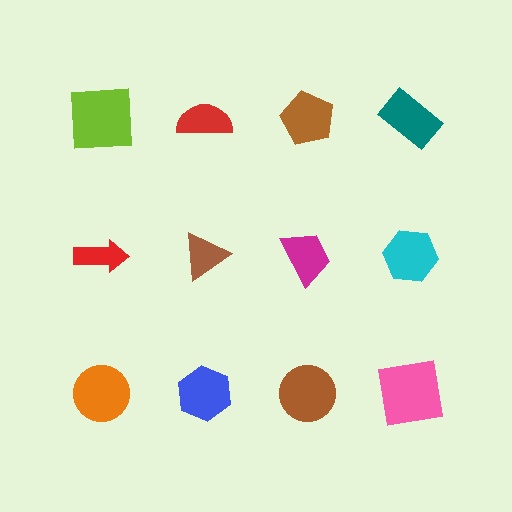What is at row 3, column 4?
A pink square.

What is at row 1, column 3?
A brown pentagon.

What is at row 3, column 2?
A blue hexagon.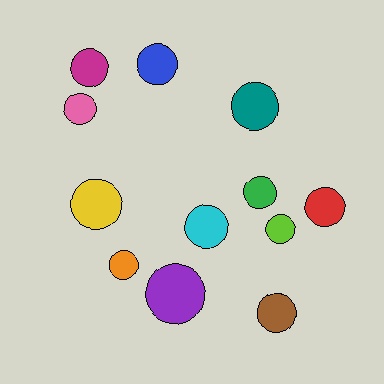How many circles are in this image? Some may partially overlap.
There are 12 circles.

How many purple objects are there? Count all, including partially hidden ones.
There is 1 purple object.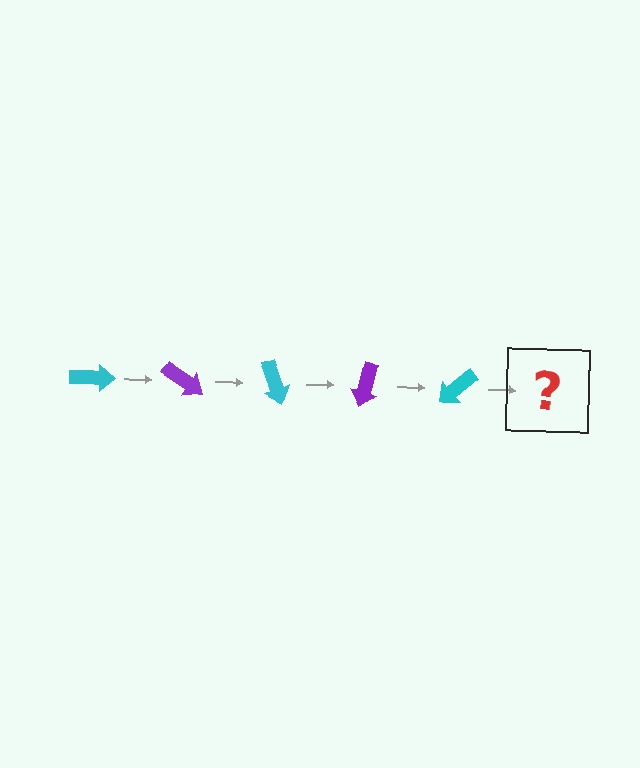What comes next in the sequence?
The next element should be a purple arrow, rotated 175 degrees from the start.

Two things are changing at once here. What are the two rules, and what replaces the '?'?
The two rules are that it rotates 35 degrees each step and the color cycles through cyan and purple. The '?' should be a purple arrow, rotated 175 degrees from the start.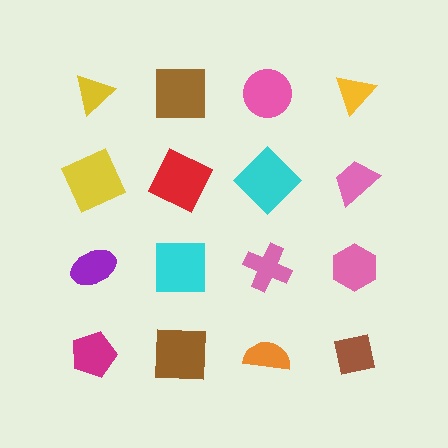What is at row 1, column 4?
A yellow triangle.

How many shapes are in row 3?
4 shapes.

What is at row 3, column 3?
A pink cross.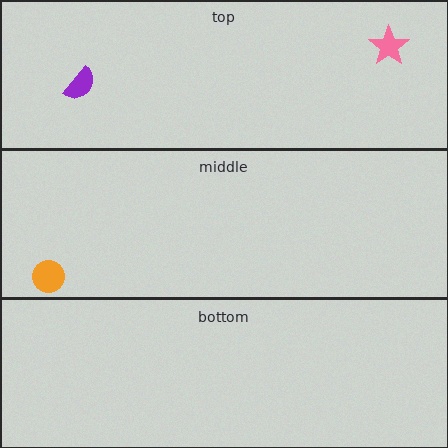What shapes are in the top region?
The pink star, the purple semicircle.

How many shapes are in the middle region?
1.